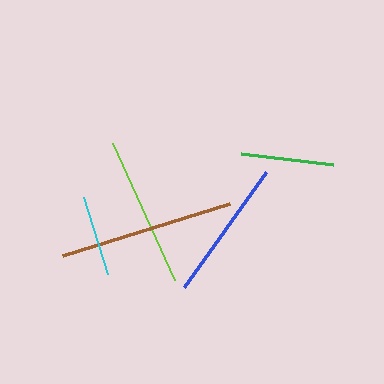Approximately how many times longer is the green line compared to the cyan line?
The green line is approximately 1.1 times the length of the cyan line.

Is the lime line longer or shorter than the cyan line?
The lime line is longer than the cyan line.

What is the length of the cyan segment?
The cyan segment is approximately 81 pixels long.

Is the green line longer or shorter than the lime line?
The lime line is longer than the green line.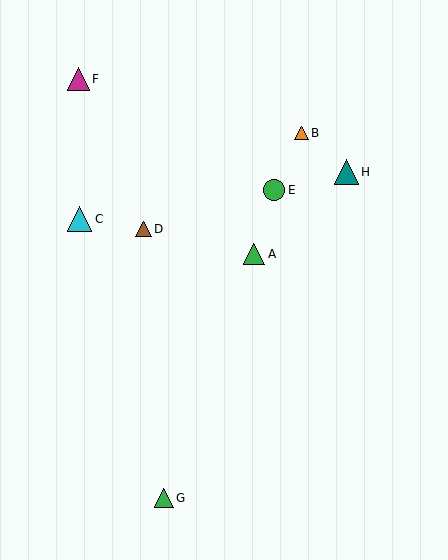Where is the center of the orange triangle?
The center of the orange triangle is at (301, 133).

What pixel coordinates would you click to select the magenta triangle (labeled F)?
Click at (78, 79) to select the magenta triangle F.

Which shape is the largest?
The cyan triangle (labeled C) is the largest.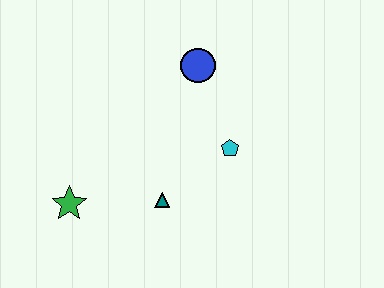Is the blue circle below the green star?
No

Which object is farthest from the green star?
The blue circle is farthest from the green star.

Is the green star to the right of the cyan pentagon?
No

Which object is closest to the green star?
The teal triangle is closest to the green star.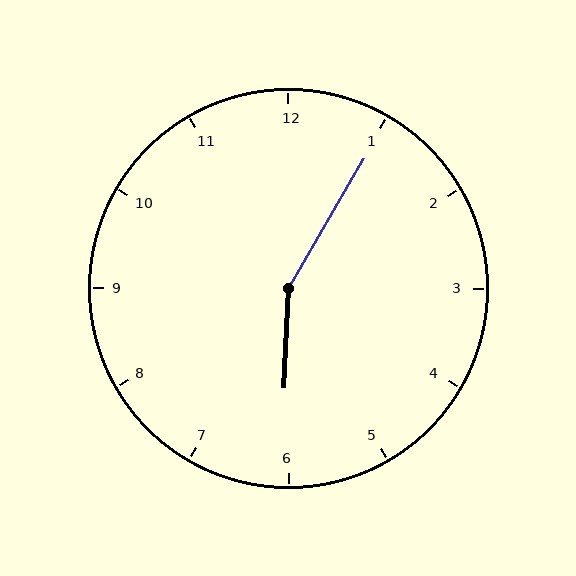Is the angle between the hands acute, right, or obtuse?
It is obtuse.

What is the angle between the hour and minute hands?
Approximately 152 degrees.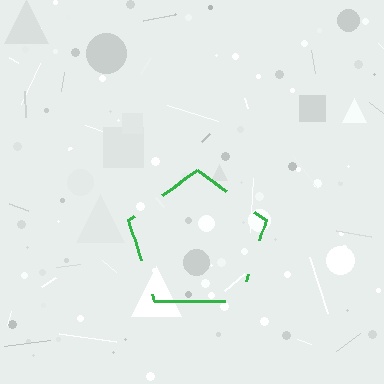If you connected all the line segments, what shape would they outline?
They would outline a pentagon.